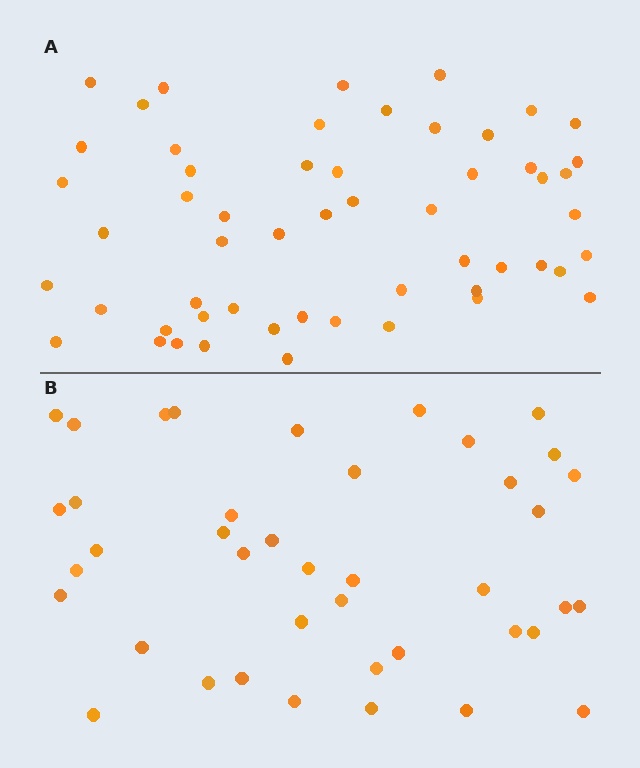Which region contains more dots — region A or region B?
Region A (the top region) has more dots.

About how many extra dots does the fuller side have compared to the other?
Region A has approximately 15 more dots than region B.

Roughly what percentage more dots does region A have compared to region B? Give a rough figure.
About 35% more.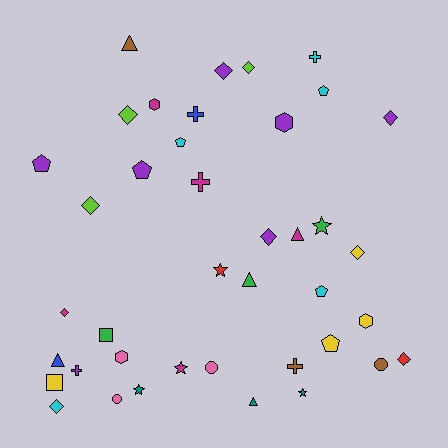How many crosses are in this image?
There are 5 crosses.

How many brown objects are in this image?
There are 3 brown objects.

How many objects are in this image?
There are 40 objects.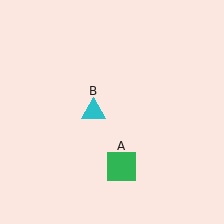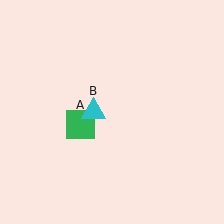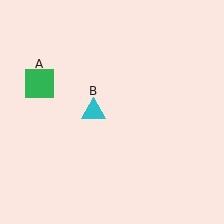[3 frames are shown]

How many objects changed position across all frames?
1 object changed position: green square (object A).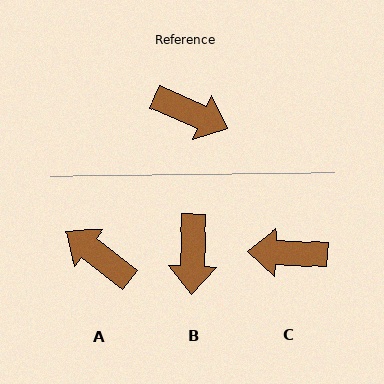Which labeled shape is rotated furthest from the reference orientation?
A, about 166 degrees away.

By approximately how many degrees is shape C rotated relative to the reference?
Approximately 159 degrees clockwise.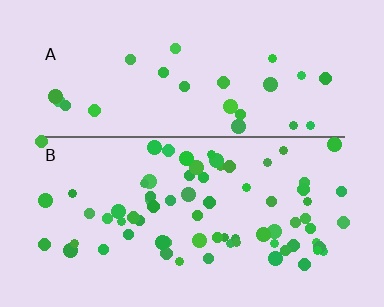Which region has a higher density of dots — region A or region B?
B (the bottom).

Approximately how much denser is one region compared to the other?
Approximately 2.8× — region B over region A.